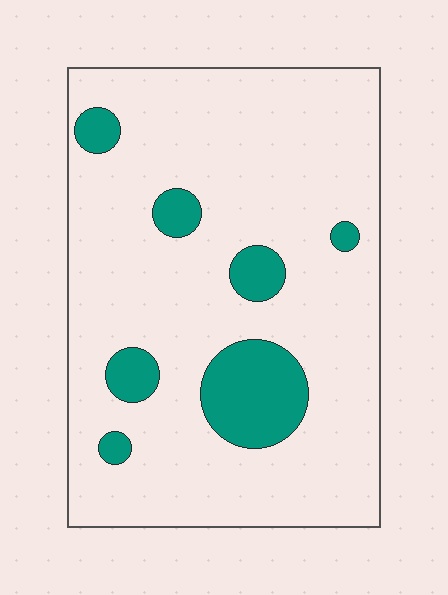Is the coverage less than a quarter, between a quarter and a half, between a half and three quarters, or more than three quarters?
Less than a quarter.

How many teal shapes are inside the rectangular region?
7.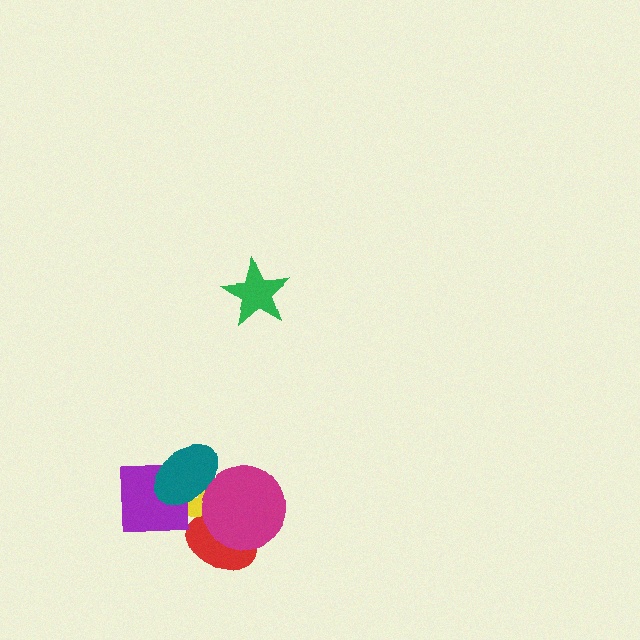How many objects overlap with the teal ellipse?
3 objects overlap with the teal ellipse.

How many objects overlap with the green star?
0 objects overlap with the green star.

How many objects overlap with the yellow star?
4 objects overlap with the yellow star.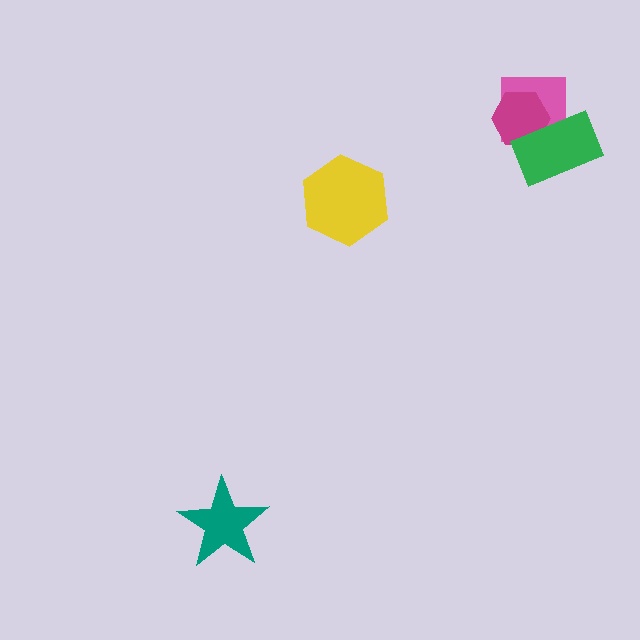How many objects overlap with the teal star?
0 objects overlap with the teal star.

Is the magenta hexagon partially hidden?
Yes, it is partially covered by another shape.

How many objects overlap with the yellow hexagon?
0 objects overlap with the yellow hexagon.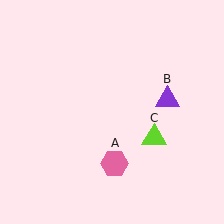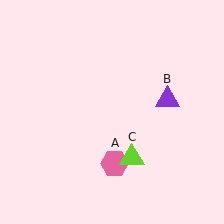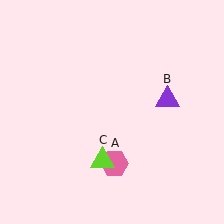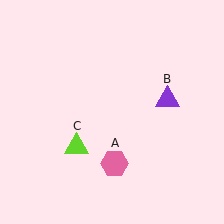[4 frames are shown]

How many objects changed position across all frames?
1 object changed position: lime triangle (object C).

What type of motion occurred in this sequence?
The lime triangle (object C) rotated clockwise around the center of the scene.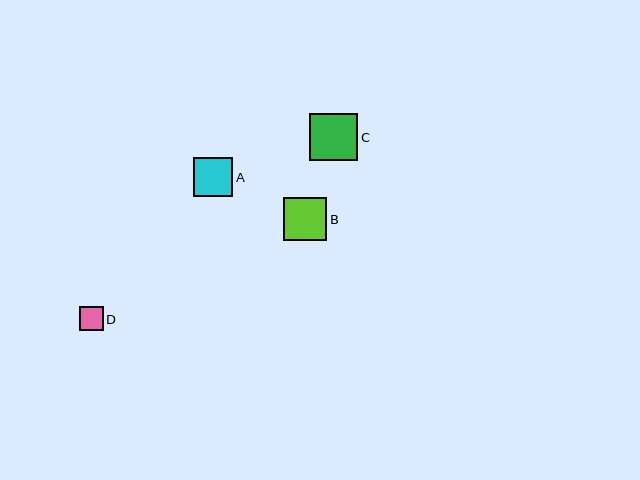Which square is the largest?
Square C is the largest with a size of approximately 48 pixels.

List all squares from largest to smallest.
From largest to smallest: C, B, A, D.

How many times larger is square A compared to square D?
Square A is approximately 1.7 times the size of square D.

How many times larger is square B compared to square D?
Square B is approximately 1.8 times the size of square D.